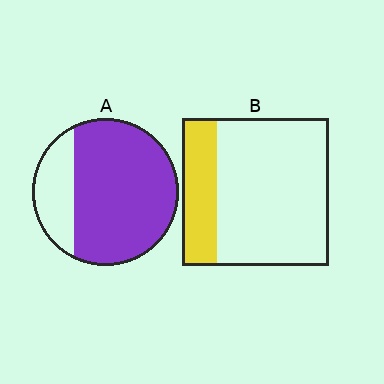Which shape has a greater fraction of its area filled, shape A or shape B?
Shape A.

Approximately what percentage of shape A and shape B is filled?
A is approximately 75% and B is approximately 25%.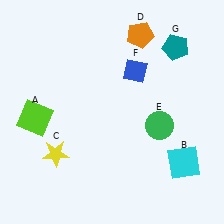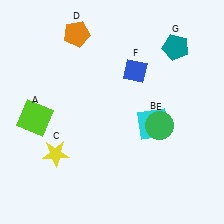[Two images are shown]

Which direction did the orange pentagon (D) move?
The orange pentagon (D) moved left.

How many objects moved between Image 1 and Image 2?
2 objects moved between the two images.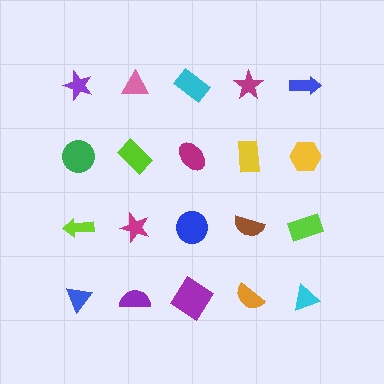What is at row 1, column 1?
A purple star.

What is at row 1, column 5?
A blue arrow.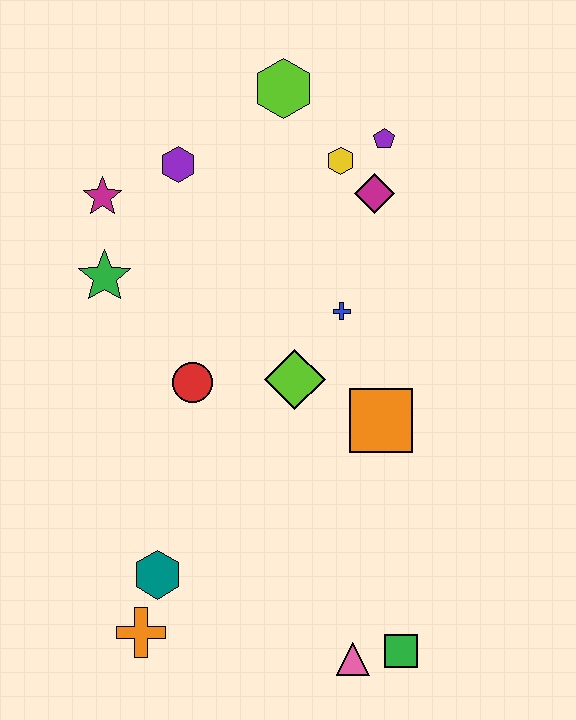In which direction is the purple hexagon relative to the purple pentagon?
The purple hexagon is to the left of the purple pentagon.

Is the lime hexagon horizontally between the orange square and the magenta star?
Yes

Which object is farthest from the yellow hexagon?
The orange cross is farthest from the yellow hexagon.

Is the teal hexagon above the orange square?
No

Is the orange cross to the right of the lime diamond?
No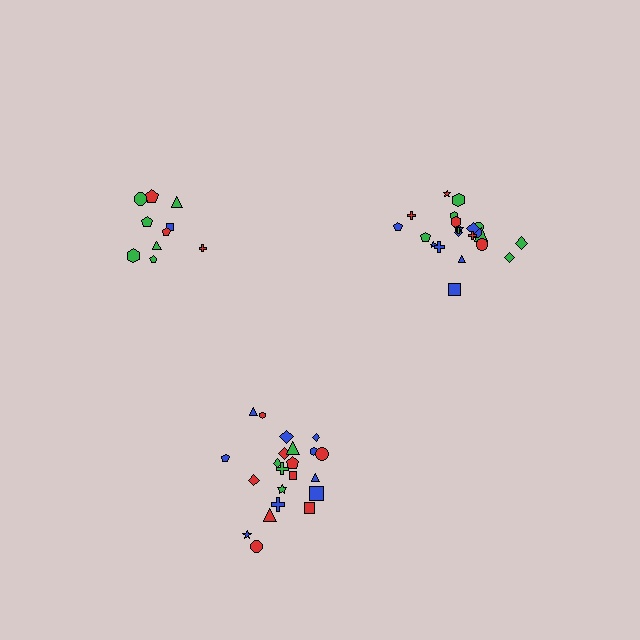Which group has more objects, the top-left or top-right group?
The top-right group.